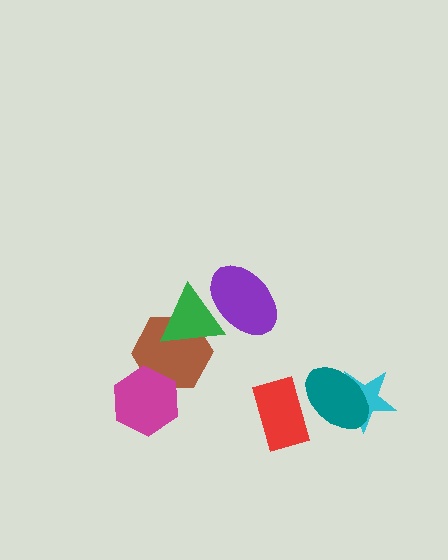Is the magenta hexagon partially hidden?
No, no other shape covers it.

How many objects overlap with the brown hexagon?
2 objects overlap with the brown hexagon.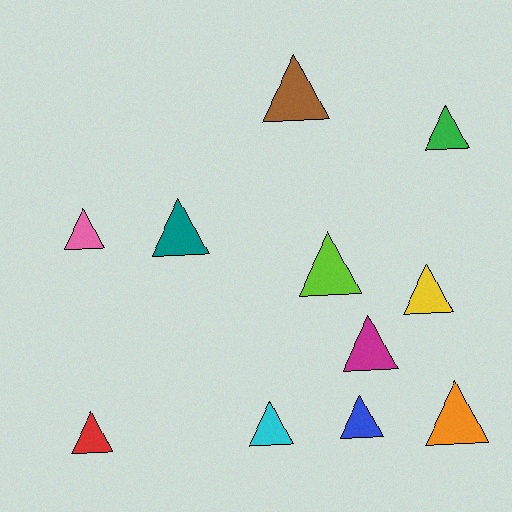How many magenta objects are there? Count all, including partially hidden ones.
There is 1 magenta object.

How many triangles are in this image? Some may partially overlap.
There are 11 triangles.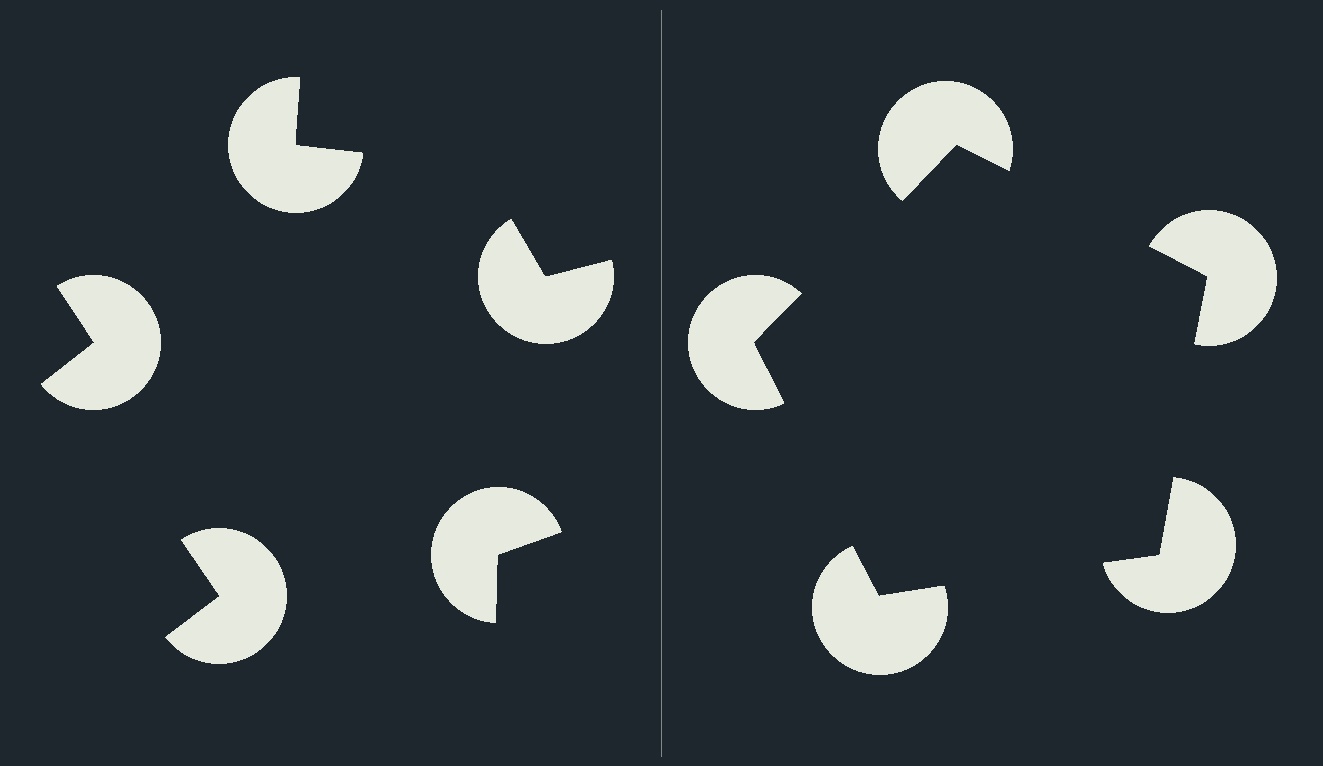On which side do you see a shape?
An illusory pentagon appears on the right side. On the left side the wedge cuts are rotated, so no coherent shape forms.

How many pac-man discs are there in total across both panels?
10 — 5 on each side.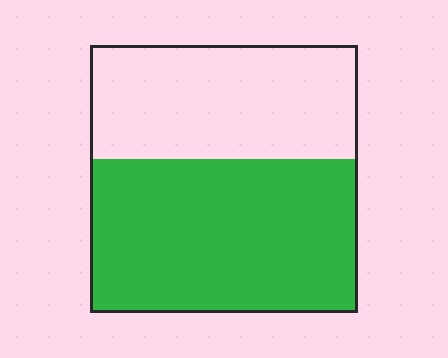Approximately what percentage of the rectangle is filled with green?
Approximately 55%.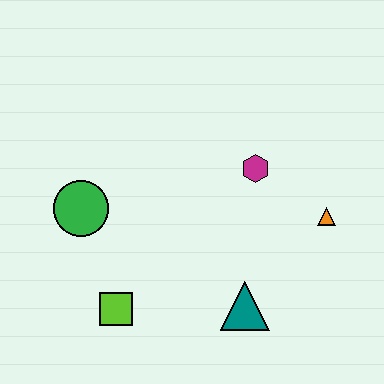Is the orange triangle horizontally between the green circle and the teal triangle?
No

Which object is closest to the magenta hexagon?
The orange triangle is closest to the magenta hexagon.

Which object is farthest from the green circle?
The orange triangle is farthest from the green circle.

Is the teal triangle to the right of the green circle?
Yes